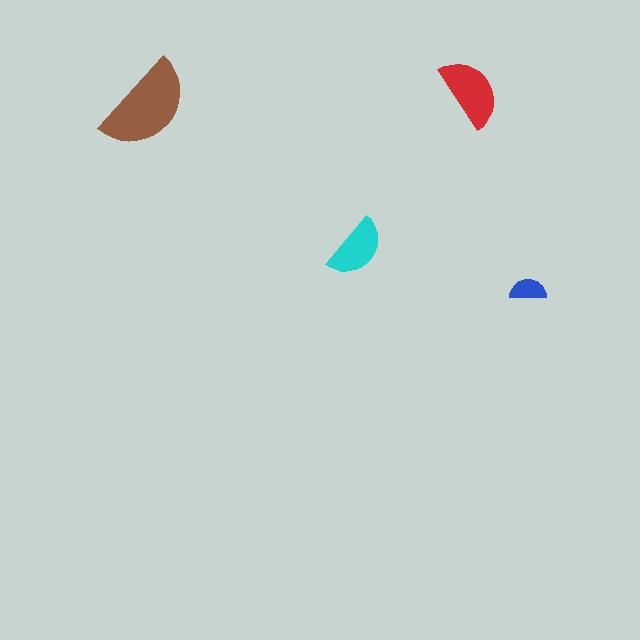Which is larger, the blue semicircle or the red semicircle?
The red one.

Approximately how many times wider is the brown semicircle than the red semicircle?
About 1.5 times wider.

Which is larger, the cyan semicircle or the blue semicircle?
The cyan one.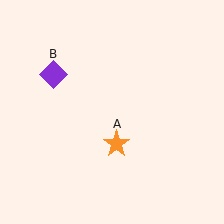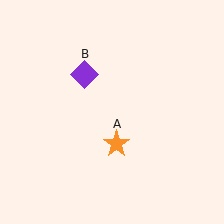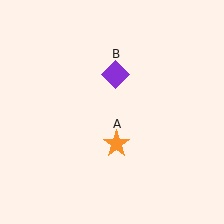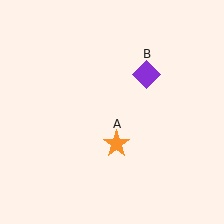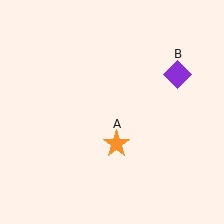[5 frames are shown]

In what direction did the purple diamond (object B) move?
The purple diamond (object B) moved right.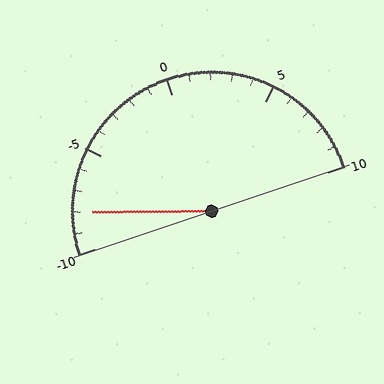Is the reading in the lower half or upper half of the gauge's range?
The reading is in the lower half of the range (-10 to 10).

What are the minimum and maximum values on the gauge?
The gauge ranges from -10 to 10.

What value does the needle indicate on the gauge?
The needle indicates approximately -8.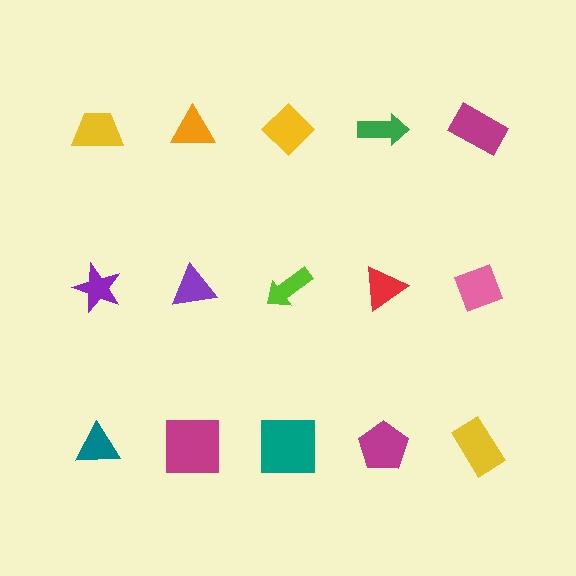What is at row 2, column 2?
A purple triangle.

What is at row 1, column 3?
A yellow diamond.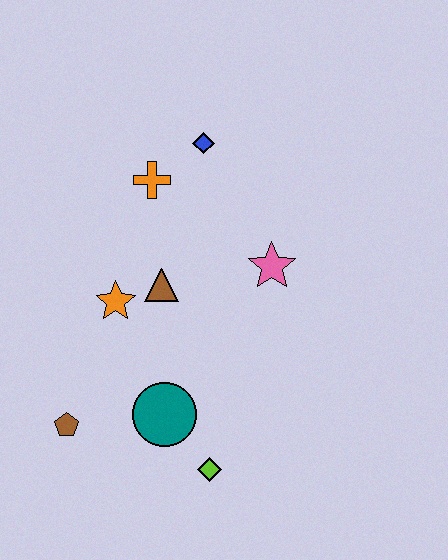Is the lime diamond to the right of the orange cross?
Yes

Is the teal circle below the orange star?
Yes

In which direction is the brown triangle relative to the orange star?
The brown triangle is to the right of the orange star.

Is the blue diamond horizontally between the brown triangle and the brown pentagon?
No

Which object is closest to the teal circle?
The lime diamond is closest to the teal circle.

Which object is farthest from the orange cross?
The lime diamond is farthest from the orange cross.